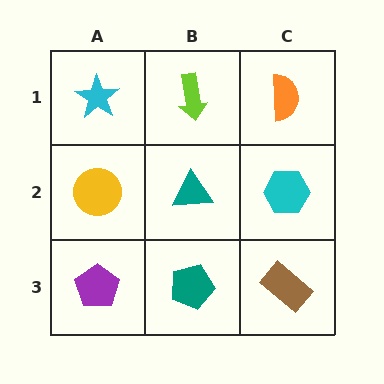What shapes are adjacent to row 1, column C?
A cyan hexagon (row 2, column C), a lime arrow (row 1, column B).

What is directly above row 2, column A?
A cyan star.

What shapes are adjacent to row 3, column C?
A cyan hexagon (row 2, column C), a teal pentagon (row 3, column B).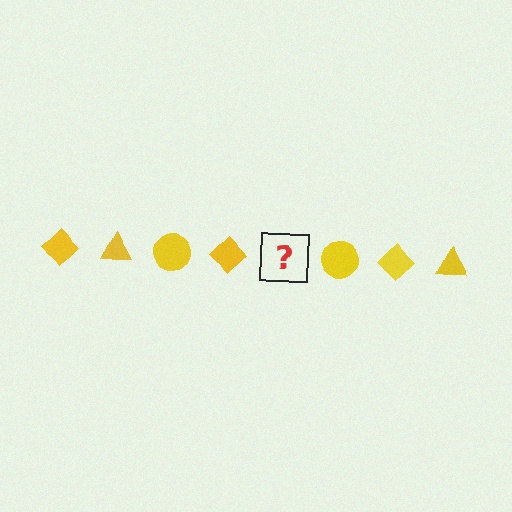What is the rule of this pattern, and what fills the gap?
The rule is that the pattern cycles through diamond, triangle, circle shapes in yellow. The gap should be filled with a yellow triangle.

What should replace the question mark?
The question mark should be replaced with a yellow triangle.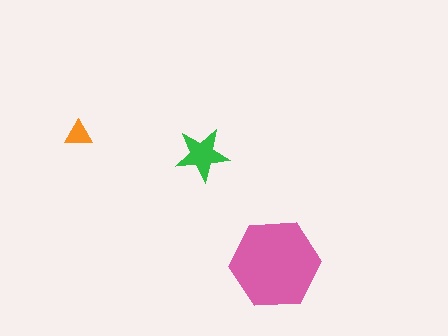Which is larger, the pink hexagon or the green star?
The pink hexagon.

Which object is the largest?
The pink hexagon.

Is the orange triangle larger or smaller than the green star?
Smaller.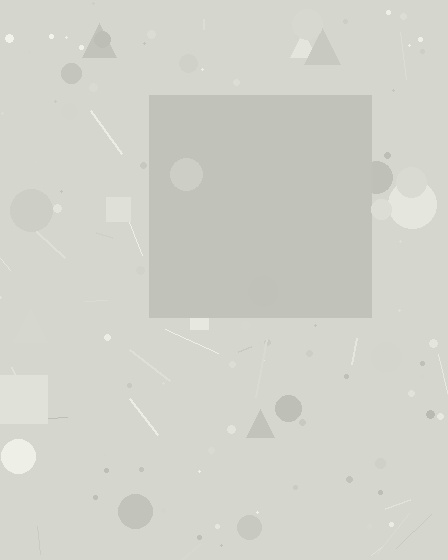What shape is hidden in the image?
A square is hidden in the image.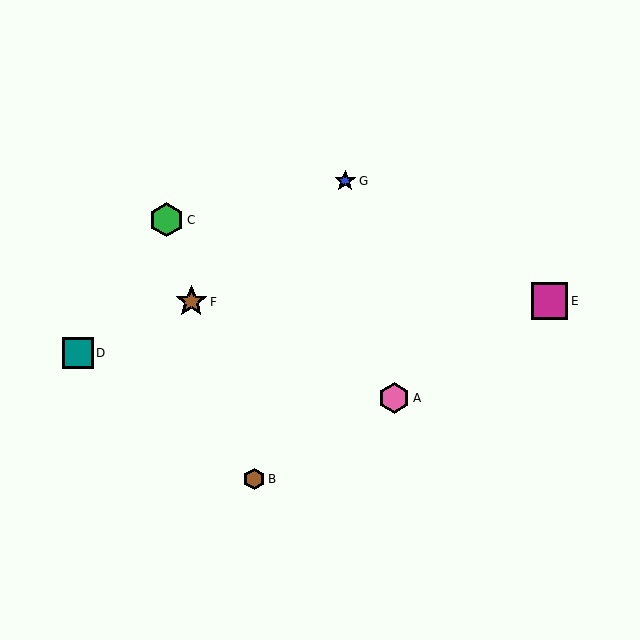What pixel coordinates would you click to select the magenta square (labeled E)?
Click at (550, 301) to select the magenta square E.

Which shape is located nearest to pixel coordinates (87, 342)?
The teal square (labeled D) at (78, 353) is nearest to that location.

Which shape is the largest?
The magenta square (labeled E) is the largest.